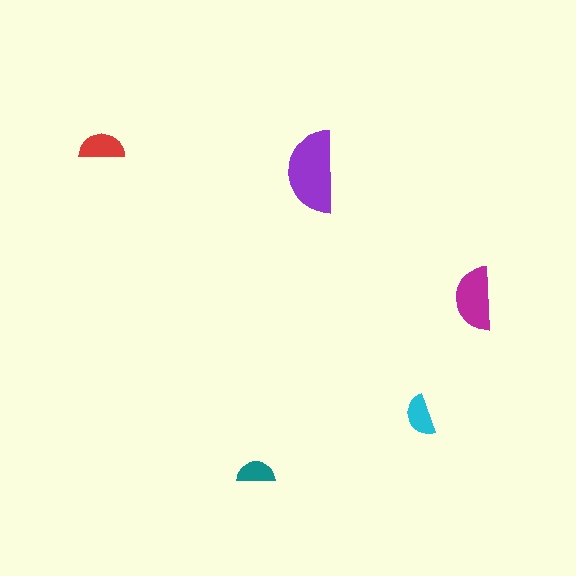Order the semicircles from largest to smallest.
the purple one, the magenta one, the red one, the cyan one, the teal one.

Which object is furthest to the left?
The red semicircle is leftmost.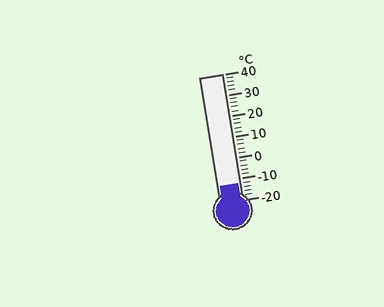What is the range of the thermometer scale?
The thermometer scale ranges from -20°C to 40°C.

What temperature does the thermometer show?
The thermometer shows approximately -12°C.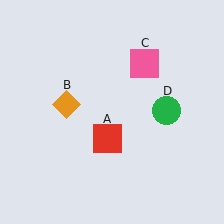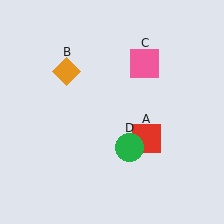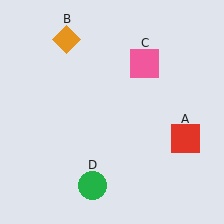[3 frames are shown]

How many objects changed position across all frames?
3 objects changed position: red square (object A), orange diamond (object B), green circle (object D).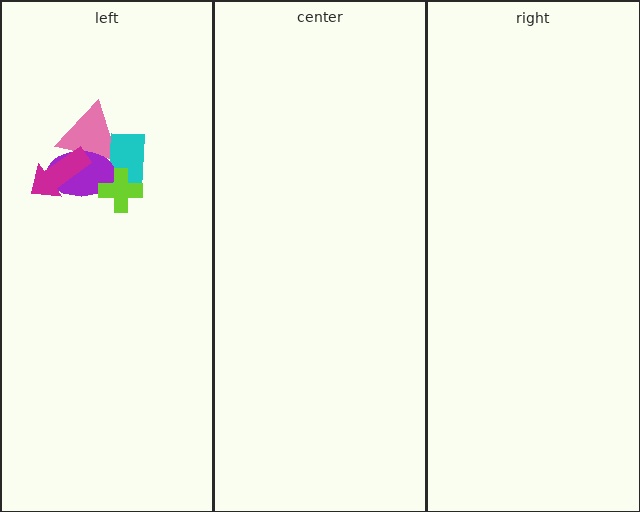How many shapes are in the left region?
5.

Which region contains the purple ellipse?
The left region.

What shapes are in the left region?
The pink triangle, the cyan rectangle, the purple ellipse, the lime cross, the magenta arrow.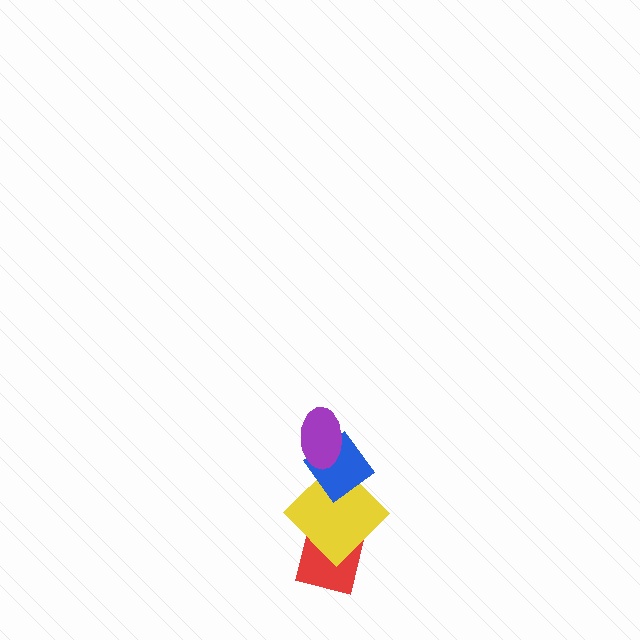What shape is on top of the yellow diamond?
The blue diamond is on top of the yellow diamond.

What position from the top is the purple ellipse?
The purple ellipse is 1st from the top.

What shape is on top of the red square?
The yellow diamond is on top of the red square.